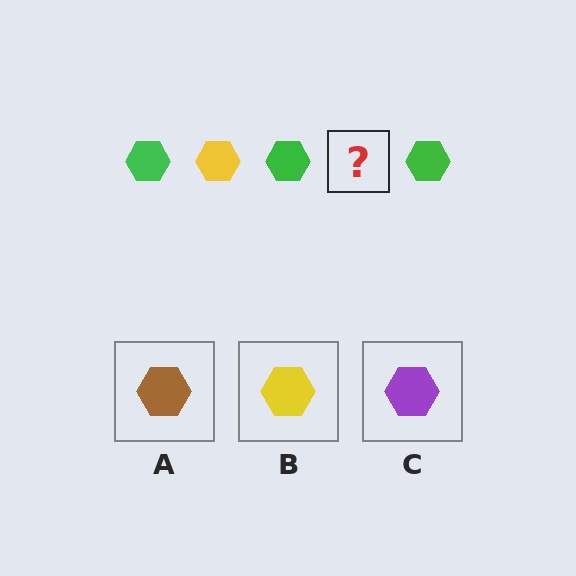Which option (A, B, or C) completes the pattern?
B.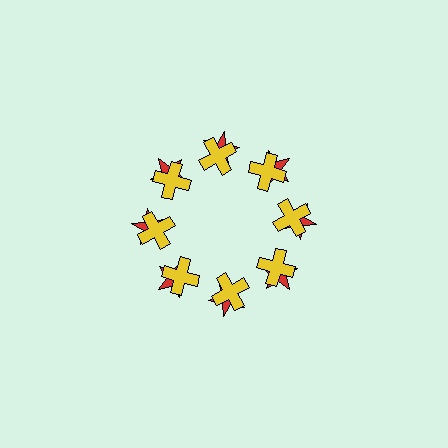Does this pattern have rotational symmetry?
Yes, this pattern has 8-fold rotational symmetry. It looks the same after rotating 45 degrees around the center.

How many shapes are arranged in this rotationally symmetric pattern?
There are 16 shapes, arranged in 8 groups of 2.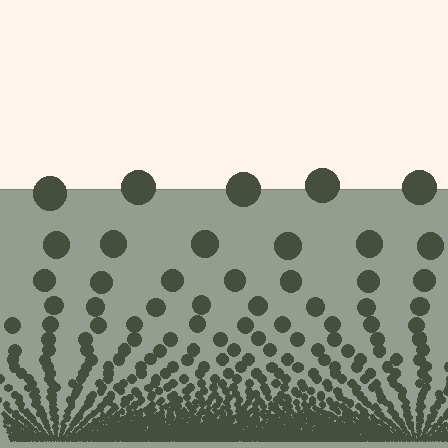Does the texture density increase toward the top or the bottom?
Density increases toward the bottom.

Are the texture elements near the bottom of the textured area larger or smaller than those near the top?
Smaller. The gradient is inverted — elements near the bottom are smaller and denser.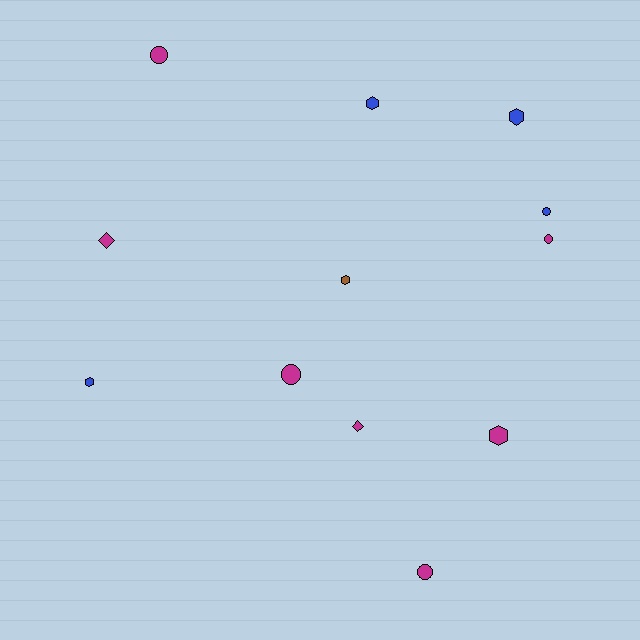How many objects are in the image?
There are 12 objects.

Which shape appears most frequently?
Circle, with 5 objects.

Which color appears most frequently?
Magenta, with 7 objects.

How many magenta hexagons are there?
There is 1 magenta hexagon.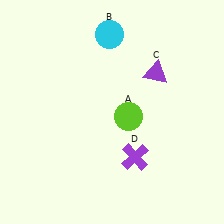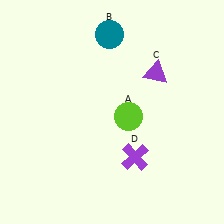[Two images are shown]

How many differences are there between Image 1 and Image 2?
There is 1 difference between the two images.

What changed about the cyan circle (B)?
In Image 1, B is cyan. In Image 2, it changed to teal.